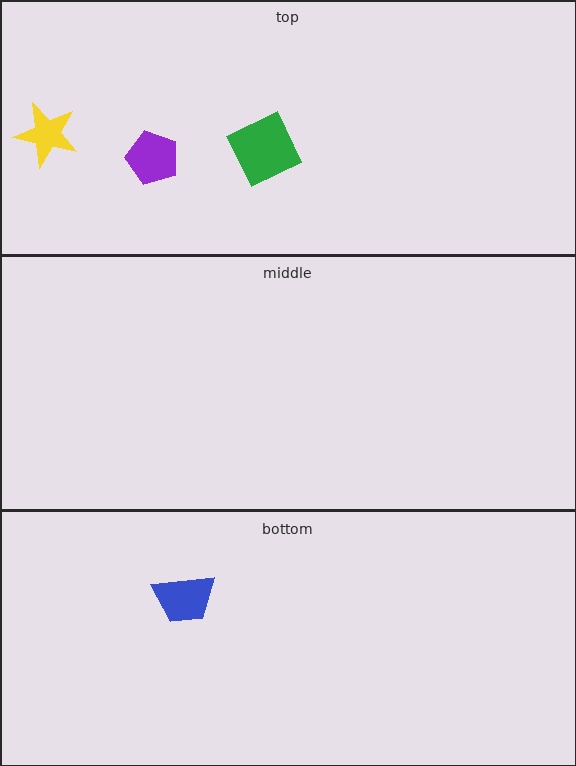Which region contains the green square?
The top region.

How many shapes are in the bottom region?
1.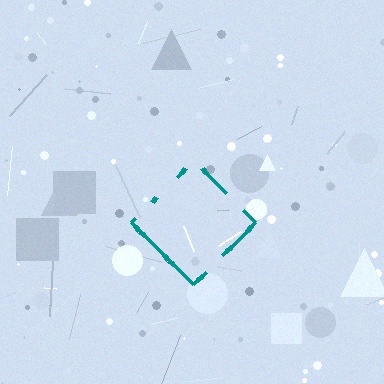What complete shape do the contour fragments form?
The contour fragments form a diamond.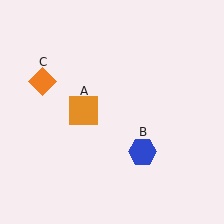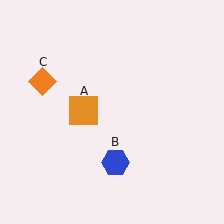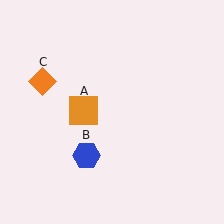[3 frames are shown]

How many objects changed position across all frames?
1 object changed position: blue hexagon (object B).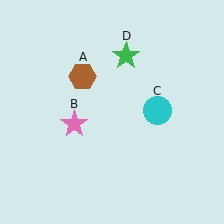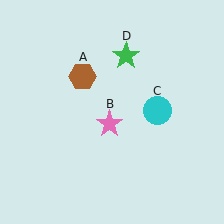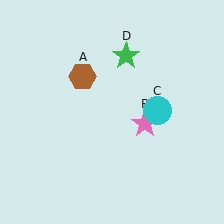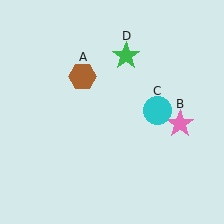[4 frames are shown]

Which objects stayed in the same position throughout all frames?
Brown hexagon (object A) and cyan circle (object C) and green star (object D) remained stationary.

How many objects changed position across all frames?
1 object changed position: pink star (object B).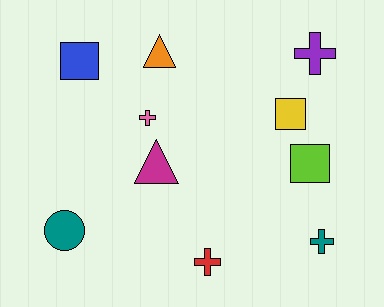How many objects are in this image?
There are 10 objects.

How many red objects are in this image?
There is 1 red object.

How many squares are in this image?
There are 3 squares.